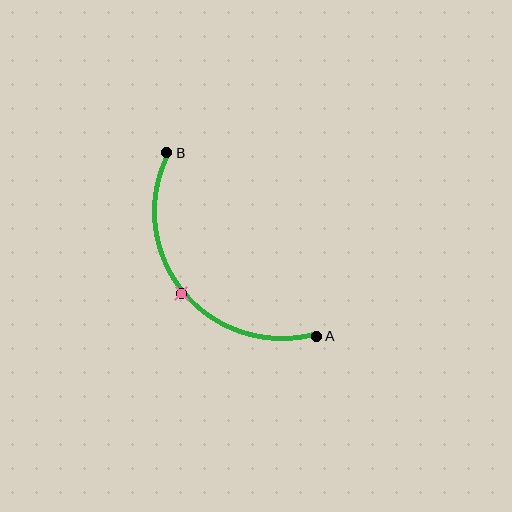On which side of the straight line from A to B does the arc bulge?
The arc bulges below and to the left of the straight line connecting A and B.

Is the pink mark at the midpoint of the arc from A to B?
Yes. The pink mark lies on the arc at equal arc-length from both A and B — it is the arc midpoint.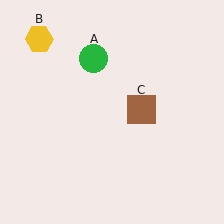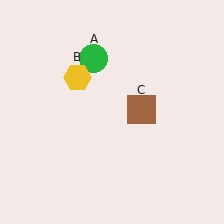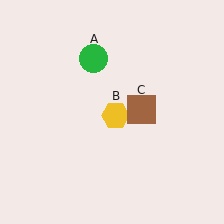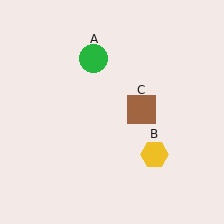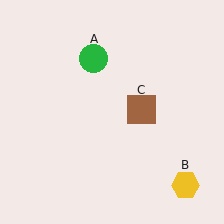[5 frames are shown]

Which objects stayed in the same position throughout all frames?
Green circle (object A) and brown square (object C) remained stationary.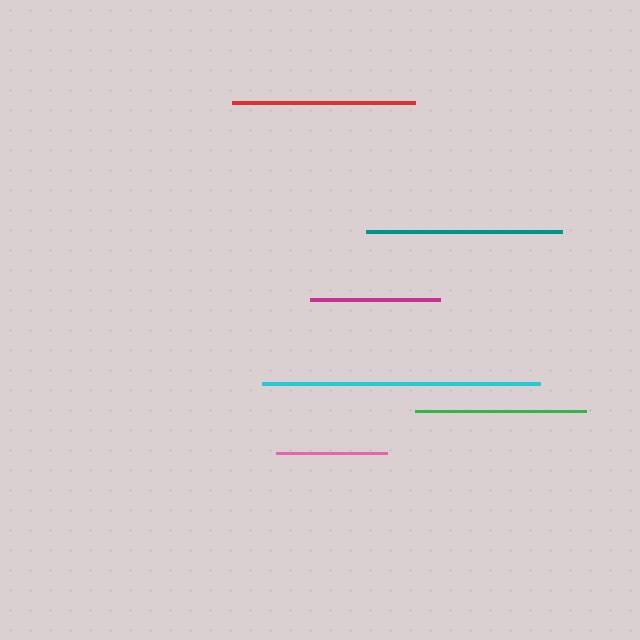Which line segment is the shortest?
The pink line is the shortest at approximately 111 pixels.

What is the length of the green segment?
The green segment is approximately 171 pixels long.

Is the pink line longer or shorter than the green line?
The green line is longer than the pink line.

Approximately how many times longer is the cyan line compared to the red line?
The cyan line is approximately 1.5 times the length of the red line.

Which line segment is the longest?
The cyan line is the longest at approximately 278 pixels.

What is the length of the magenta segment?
The magenta segment is approximately 130 pixels long.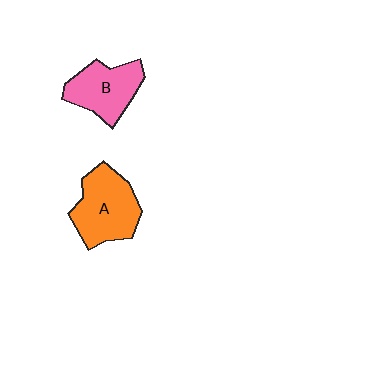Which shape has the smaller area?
Shape B (pink).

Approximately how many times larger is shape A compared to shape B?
Approximately 1.2 times.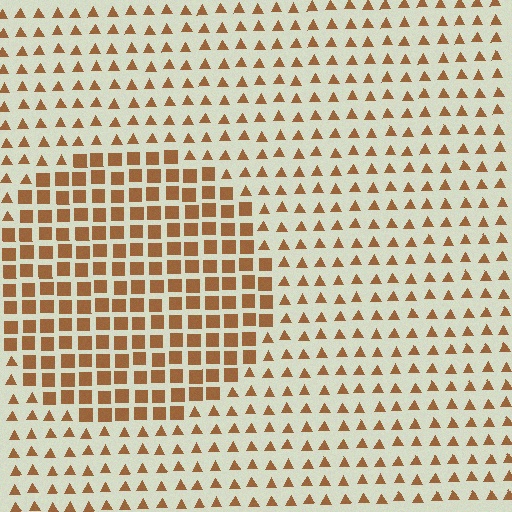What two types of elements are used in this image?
The image uses squares inside the circle region and triangles outside it.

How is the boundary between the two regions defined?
The boundary is defined by a change in element shape: squares inside vs. triangles outside. All elements share the same color and spacing.